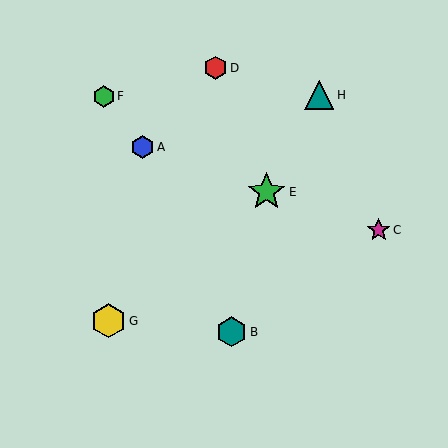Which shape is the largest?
The green star (labeled E) is the largest.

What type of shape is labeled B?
Shape B is a teal hexagon.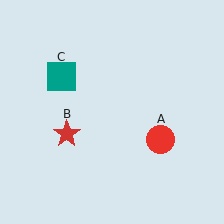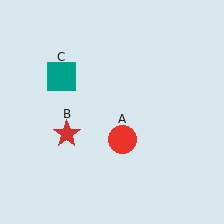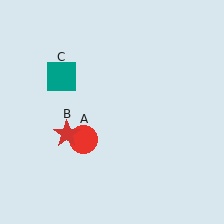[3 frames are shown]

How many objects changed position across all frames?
1 object changed position: red circle (object A).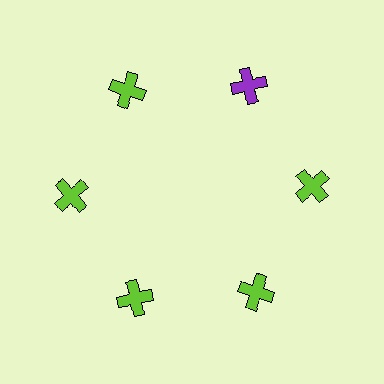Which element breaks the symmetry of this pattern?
The purple cross at roughly the 1 o'clock position breaks the symmetry. All other shapes are lime crosses.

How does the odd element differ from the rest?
It has a different color: purple instead of lime.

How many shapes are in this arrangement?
There are 6 shapes arranged in a ring pattern.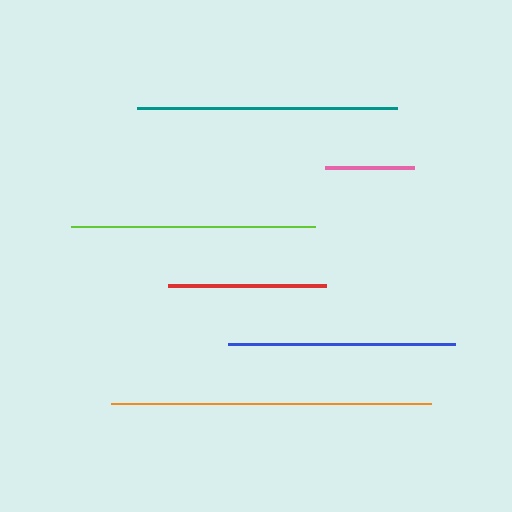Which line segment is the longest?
The orange line is the longest at approximately 320 pixels.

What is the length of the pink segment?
The pink segment is approximately 89 pixels long.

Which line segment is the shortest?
The pink line is the shortest at approximately 89 pixels.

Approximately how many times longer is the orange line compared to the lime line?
The orange line is approximately 1.3 times the length of the lime line.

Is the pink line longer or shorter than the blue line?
The blue line is longer than the pink line.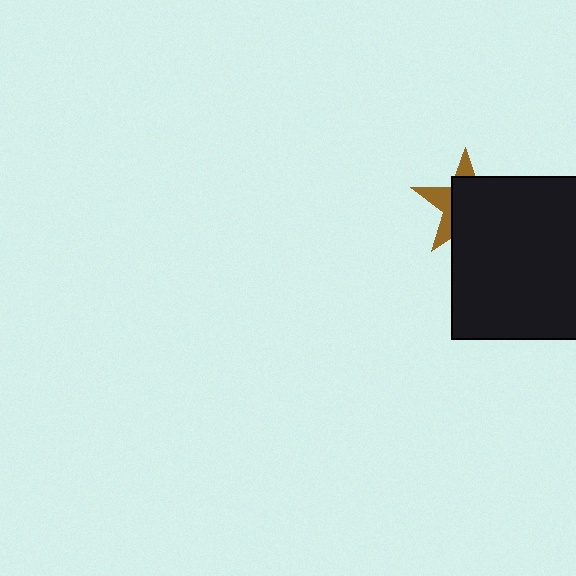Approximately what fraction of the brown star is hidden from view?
Roughly 66% of the brown star is hidden behind the black square.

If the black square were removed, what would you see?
You would see the complete brown star.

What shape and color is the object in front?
The object in front is a black square.